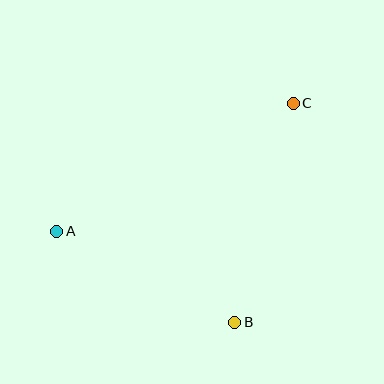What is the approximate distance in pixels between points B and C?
The distance between B and C is approximately 227 pixels.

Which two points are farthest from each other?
Points A and C are farthest from each other.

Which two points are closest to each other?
Points A and B are closest to each other.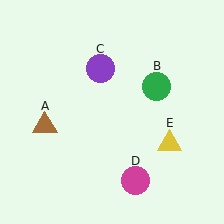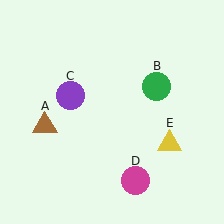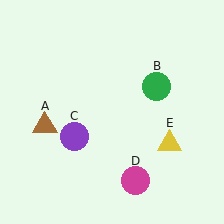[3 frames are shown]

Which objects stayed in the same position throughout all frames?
Brown triangle (object A) and green circle (object B) and magenta circle (object D) and yellow triangle (object E) remained stationary.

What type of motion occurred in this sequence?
The purple circle (object C) rotated counterclockwise around the center of the scene.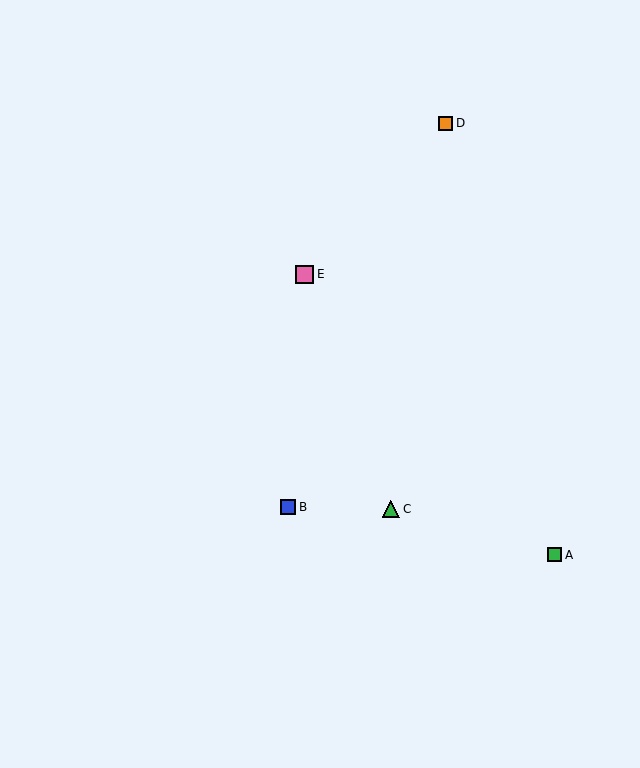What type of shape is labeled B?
Shape B is a blue square.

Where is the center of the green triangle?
The center of the green triangle is at (391, 509).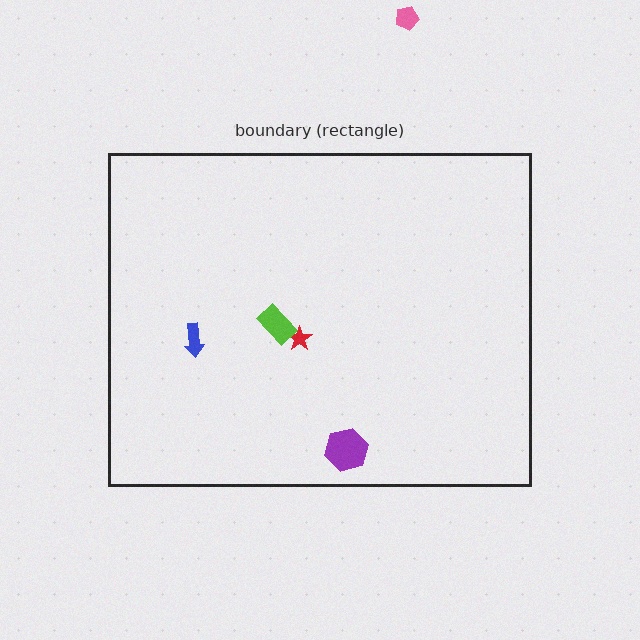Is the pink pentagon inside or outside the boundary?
Outside.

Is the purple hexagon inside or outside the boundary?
Inside.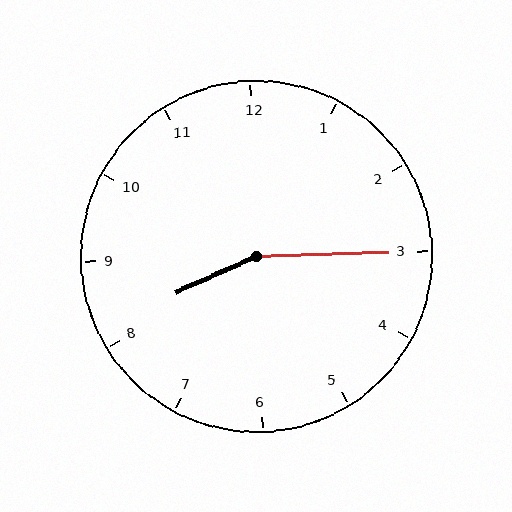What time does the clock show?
8:15.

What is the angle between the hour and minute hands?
Approximately 158 degrees.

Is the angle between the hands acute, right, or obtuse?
It is obtuse.